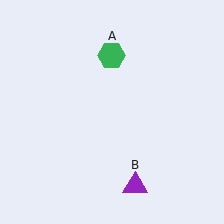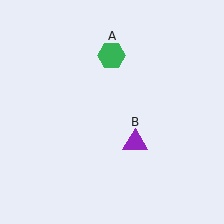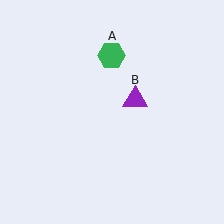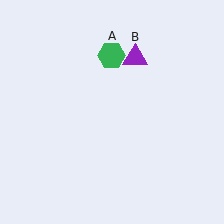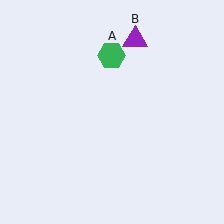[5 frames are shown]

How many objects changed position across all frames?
1 object changed position: purple triangle (object B).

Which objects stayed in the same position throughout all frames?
Green hexagon (object A) remained stationary.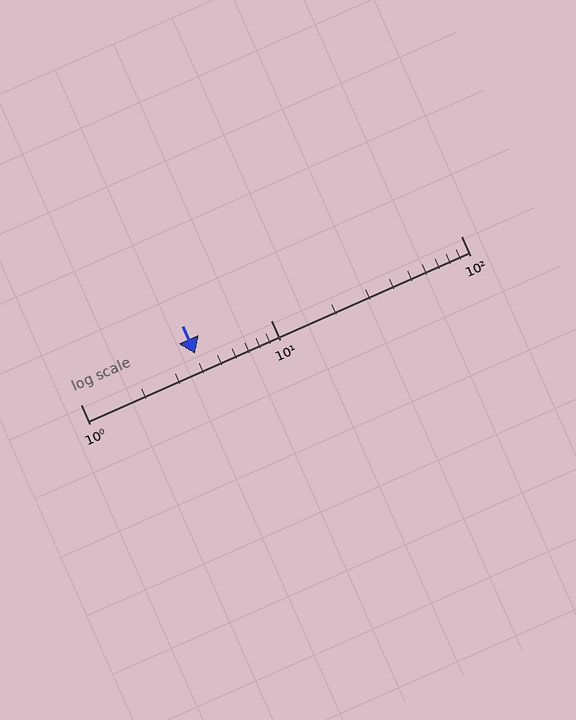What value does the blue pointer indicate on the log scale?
The pointer indicates approximately 4.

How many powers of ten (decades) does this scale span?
The scale spans 2 decades, from 1 to 100.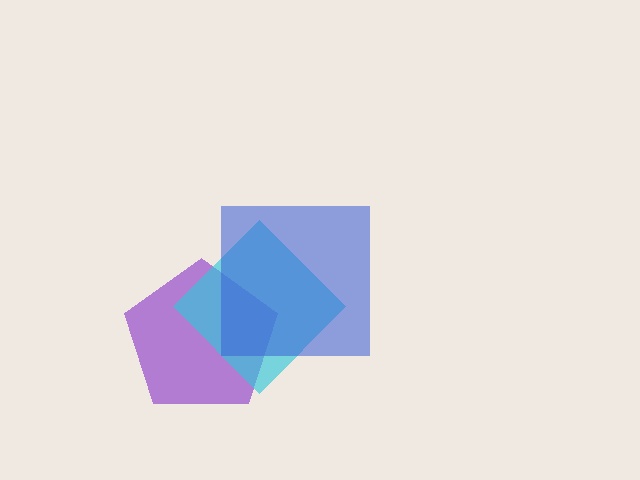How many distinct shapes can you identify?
There are 3 distinct shapes: a purple pentagon, a cyan diamond, a blue square.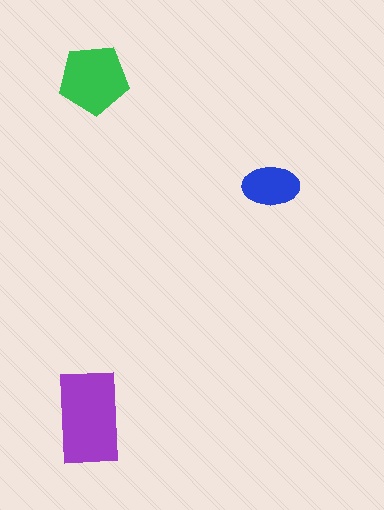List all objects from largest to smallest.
The purple rectangle, the green pentagon, the blue ellipse.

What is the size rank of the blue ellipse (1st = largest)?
3rd.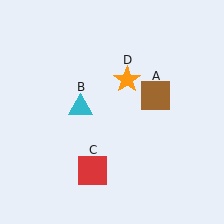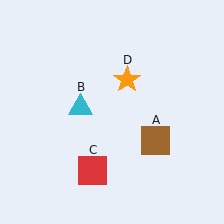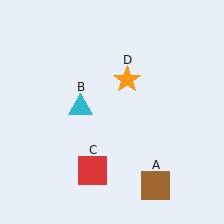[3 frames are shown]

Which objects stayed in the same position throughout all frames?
Cyan triangle (object B) and red square (object C) and orange star (object D) remained stationary.